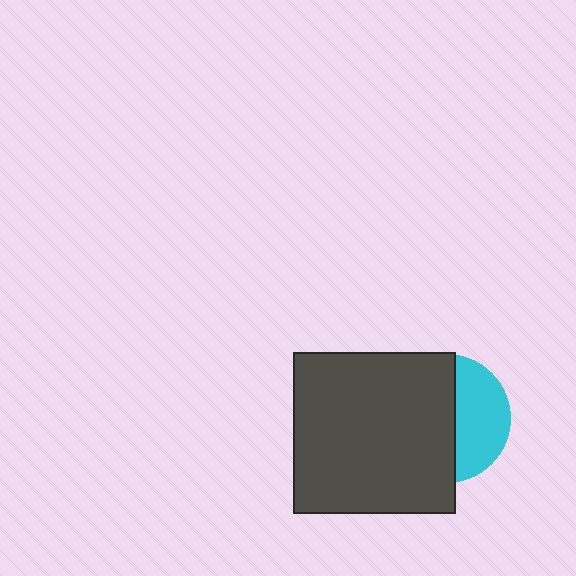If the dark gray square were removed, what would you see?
You would see the complete cyan circle.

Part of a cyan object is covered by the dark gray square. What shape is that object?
It is a circle.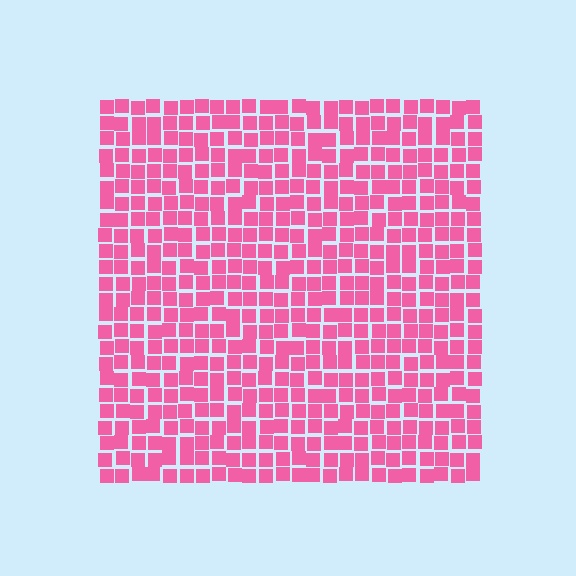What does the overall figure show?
The overall figure shows a square.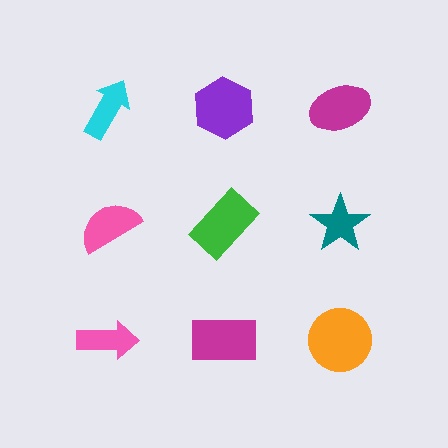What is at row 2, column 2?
A green rectangle.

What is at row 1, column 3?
A magenta ellipse.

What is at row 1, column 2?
A purple hexagon.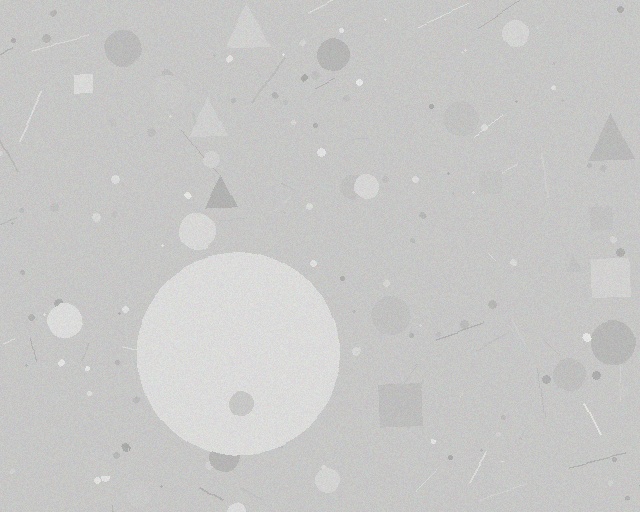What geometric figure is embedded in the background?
A circle is embedded in the background.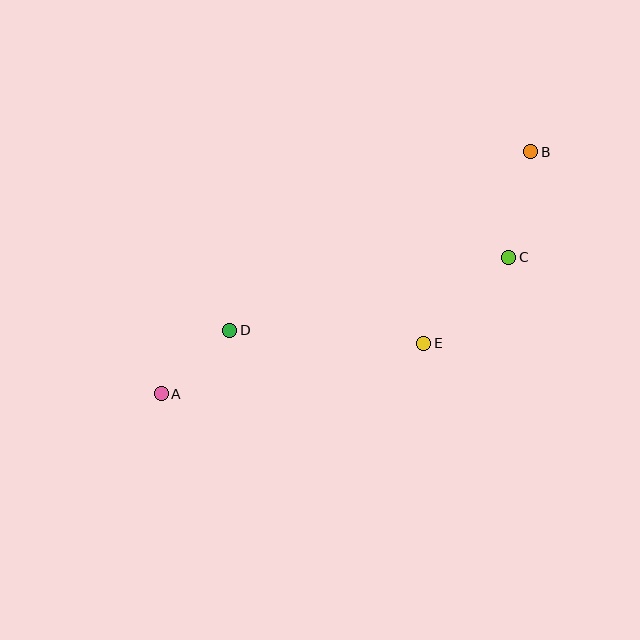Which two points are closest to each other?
Points A and D are closest to each other.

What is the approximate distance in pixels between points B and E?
The distance between B and E is approximately 219 pixels.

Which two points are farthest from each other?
Points A and B are farthest from each other.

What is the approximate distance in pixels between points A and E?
The distance between A and E is approximately 267 pixels.